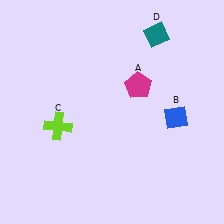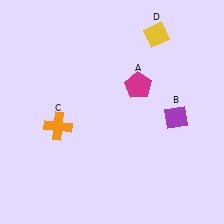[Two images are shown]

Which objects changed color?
B changed from blue to purple. C changed from lime to orange. D changed from teal to yellow.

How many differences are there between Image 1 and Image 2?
There are 3 differences between the two images.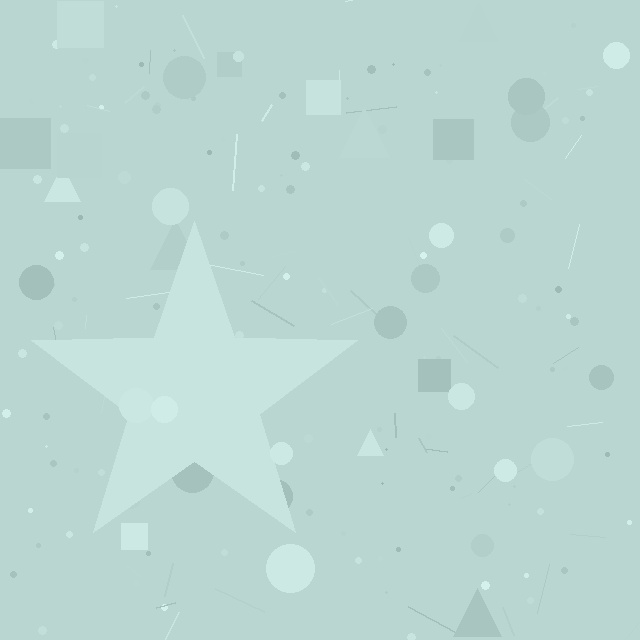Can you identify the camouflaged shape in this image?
The camouflaged shape is a star.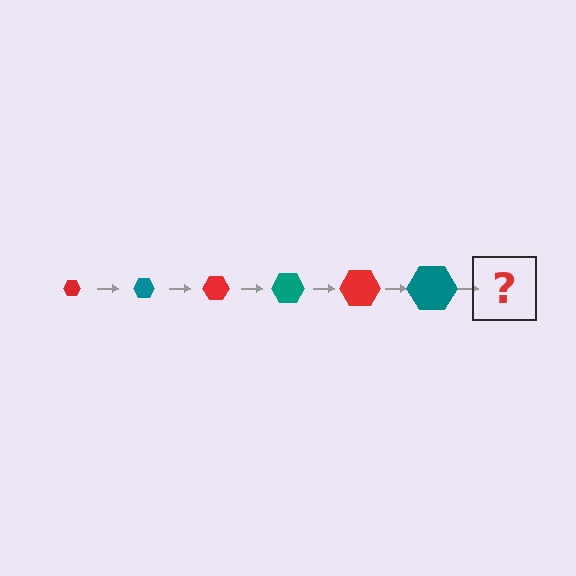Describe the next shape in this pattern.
It should be a red hexagon, larger than the previous one.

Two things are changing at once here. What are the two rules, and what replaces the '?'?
The two rules are that the hexagon grows larger each step and the color cycles through red and teal. The '?' should be a red hexagon, larger than the previous one.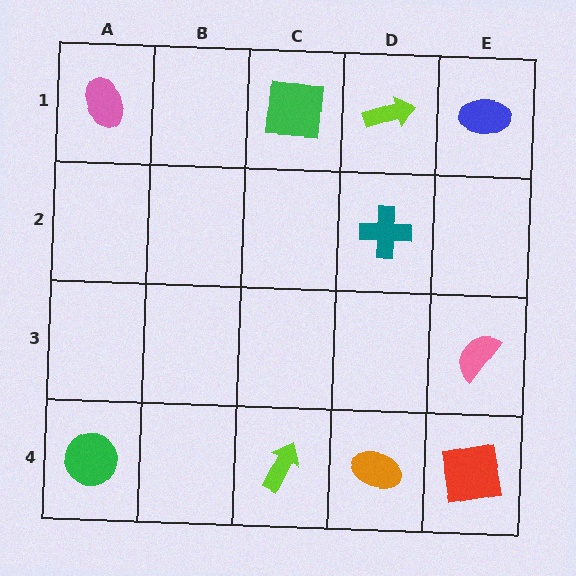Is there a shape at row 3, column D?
No, that cell is empty.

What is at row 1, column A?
A pink ellipse.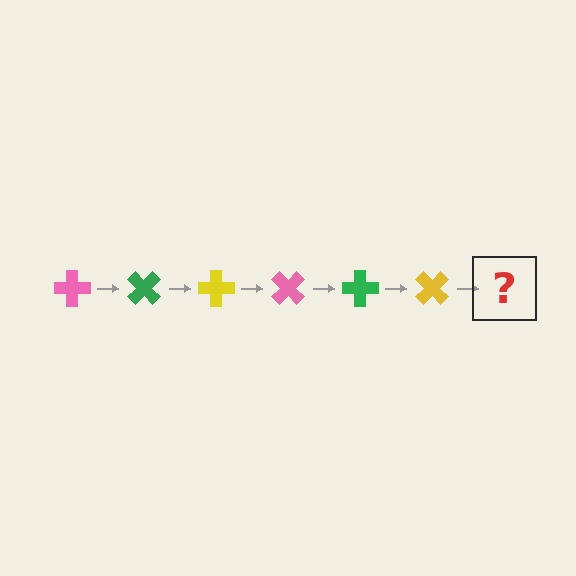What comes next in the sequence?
The next element should be a pink cross, rotated 270 degrees from the start.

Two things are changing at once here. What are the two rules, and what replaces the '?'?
The two rules are that it rotates 45 degrees each step and the color cycles through pink, green, and yellow. The '?' should be a pink cross, rotated 270 degrees from the start.